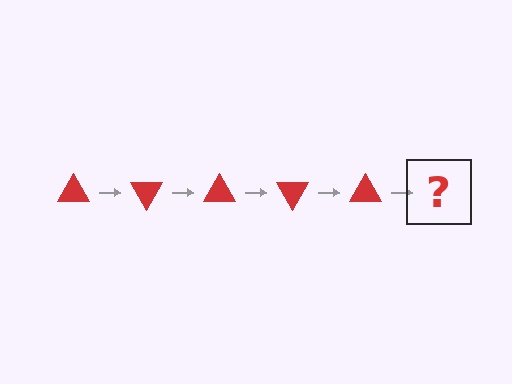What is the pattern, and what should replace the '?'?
The pattern is that the triangle rotates 60 degrees each step. The '?' should be a red triangle rotated 300 degrees.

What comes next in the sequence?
The next element should be a red triangle rotated 300 degrees.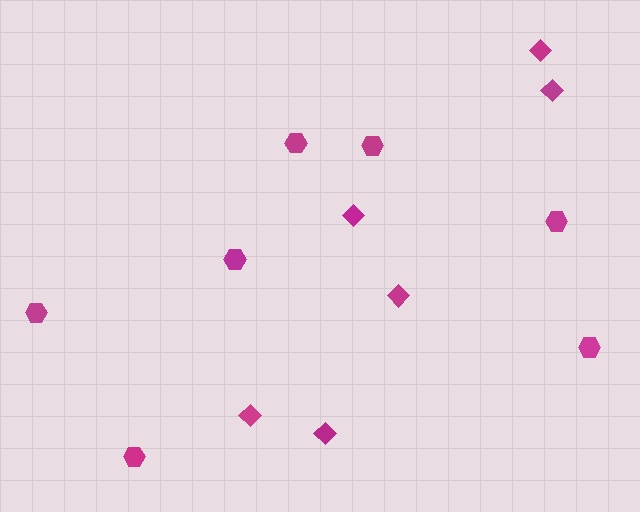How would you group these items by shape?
There are 2 groups: one group of diamonds (6) and one group of hexagons (7).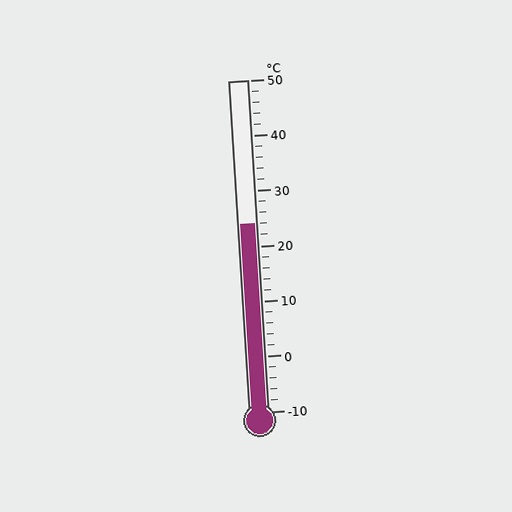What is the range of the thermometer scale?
The thermometer scale ranges from -10°C to 50°C.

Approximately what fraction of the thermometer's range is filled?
The thermometer is filled to approximately 55% of its range.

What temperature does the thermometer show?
The thermometer shows approximately 24°C.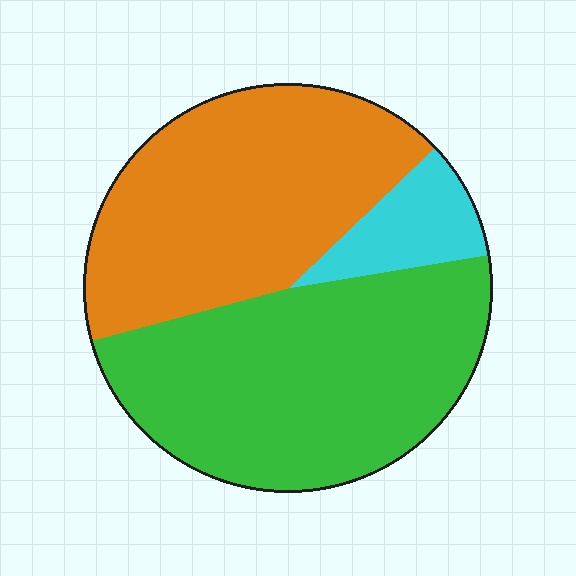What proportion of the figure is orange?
Orange takes up about two fifths (2/5) of the figure.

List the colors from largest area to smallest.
From largest to smallest: green, orange, cyan.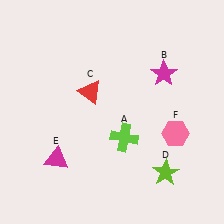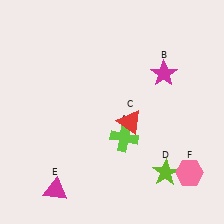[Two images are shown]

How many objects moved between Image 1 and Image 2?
3 objects moved between the two images.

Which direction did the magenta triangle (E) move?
The magenta triangle (E) moved down.